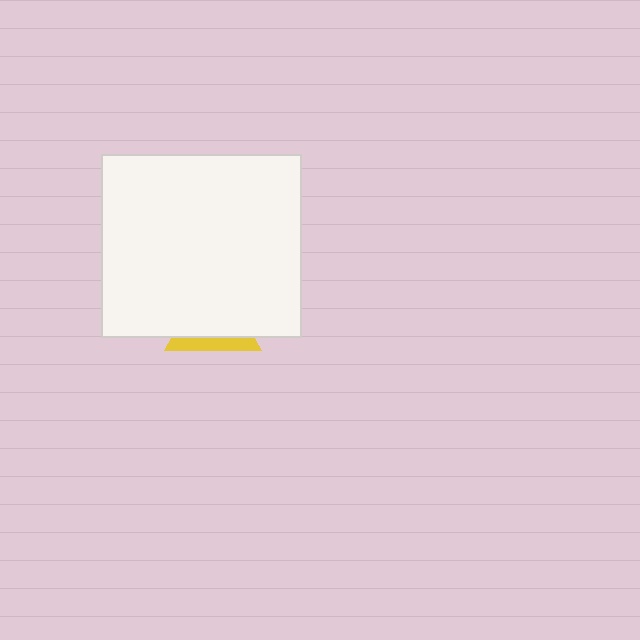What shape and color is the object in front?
The object in front is a white rectangle.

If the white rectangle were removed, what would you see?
You would see the complete yellow triangle.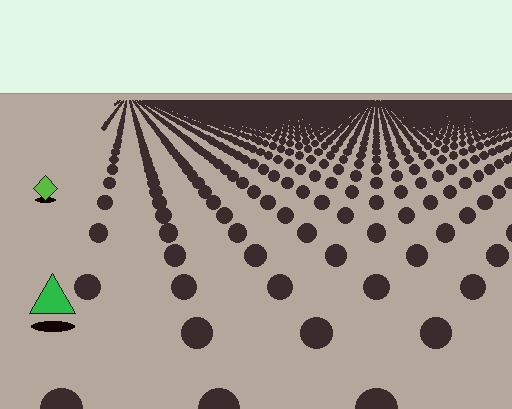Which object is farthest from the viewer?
The lime diamond is farthest from the viewer. It appears smaller and the ground texture around it is denser.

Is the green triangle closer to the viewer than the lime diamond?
Yes. The green triangle is closer — you can tell from the texture gradient: the ground texture is coarser near it.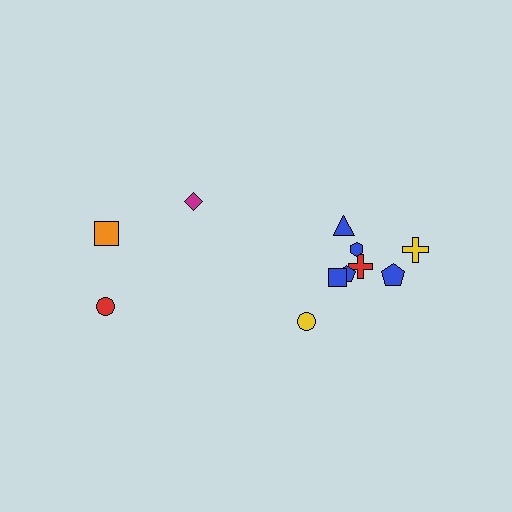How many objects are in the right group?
There are 8 objects.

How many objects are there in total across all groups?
There are 11 objects.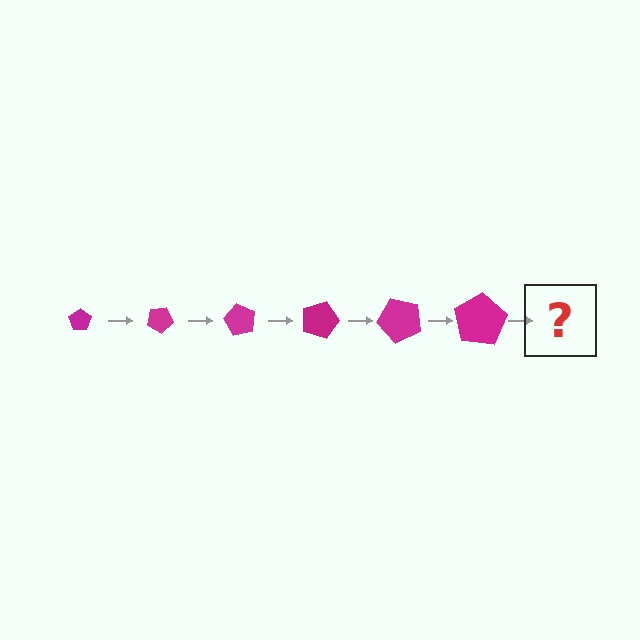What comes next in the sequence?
The next element should be a pentagon, larger than the previous one and rotated 180 degrees from the start.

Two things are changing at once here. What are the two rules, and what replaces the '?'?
The two rules are that the pentagon grows larger each step and it rotates 30 degrees each step. The '?' should be a pentagon, larger than the previous one and rotated 180 degrees from the start.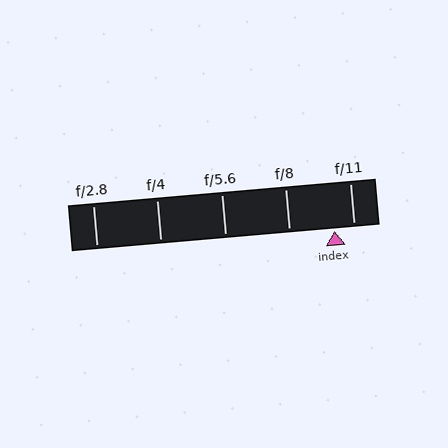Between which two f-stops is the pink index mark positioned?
The index mark is between f/8 and f/11.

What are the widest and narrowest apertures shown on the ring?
The widest aperture shown is f/2.8 and the narrowest is f/11.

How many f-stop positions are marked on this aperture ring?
There are 5 f-stop positions marked.